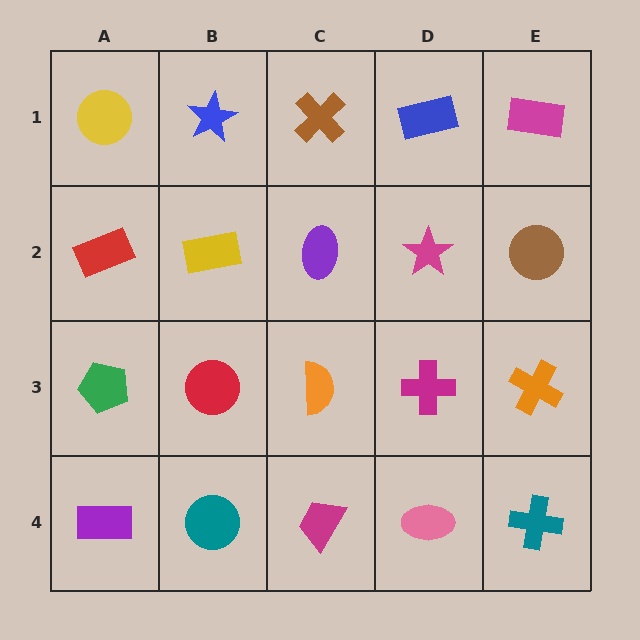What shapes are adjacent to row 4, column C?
An orange semicircle (row 3, column C), a teal circle (row 4, column B), a pink ellipse (row 4, column D).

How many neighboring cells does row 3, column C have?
4.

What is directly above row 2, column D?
A blue rectangle.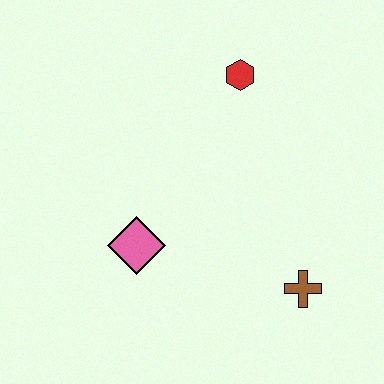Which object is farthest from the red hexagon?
The brown cross is farthest from the red hexagon.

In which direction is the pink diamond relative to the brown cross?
The pink diamond is to the left of the brown cross.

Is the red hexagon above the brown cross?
Yes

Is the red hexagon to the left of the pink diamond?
No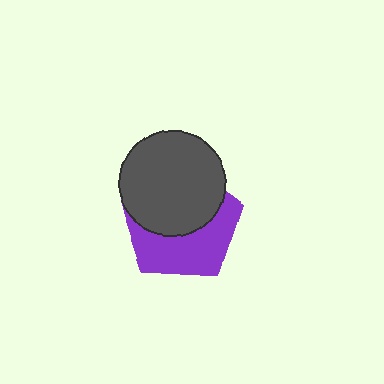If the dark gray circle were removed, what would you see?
You would see the complete purple pentagon.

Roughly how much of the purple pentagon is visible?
About half of it is visible (roughly 48%).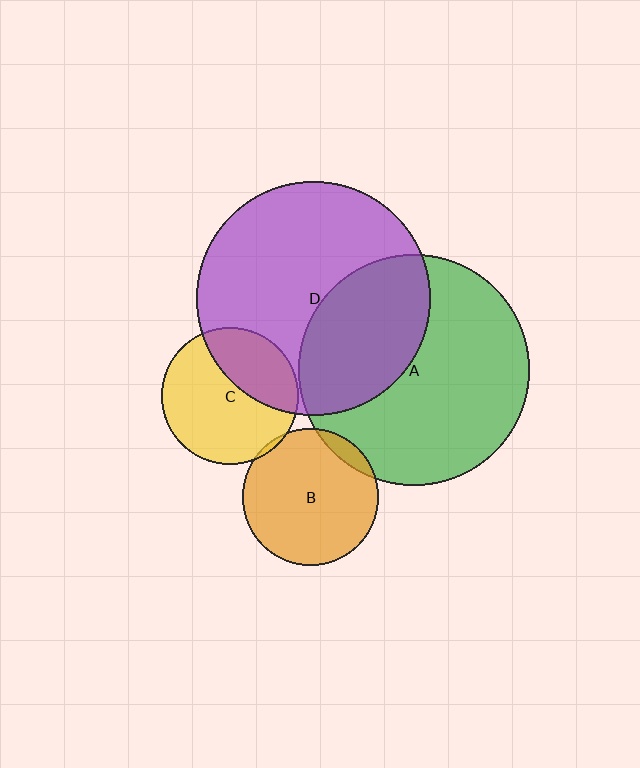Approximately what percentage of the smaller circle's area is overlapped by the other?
Approximately 10%.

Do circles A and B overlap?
Yes.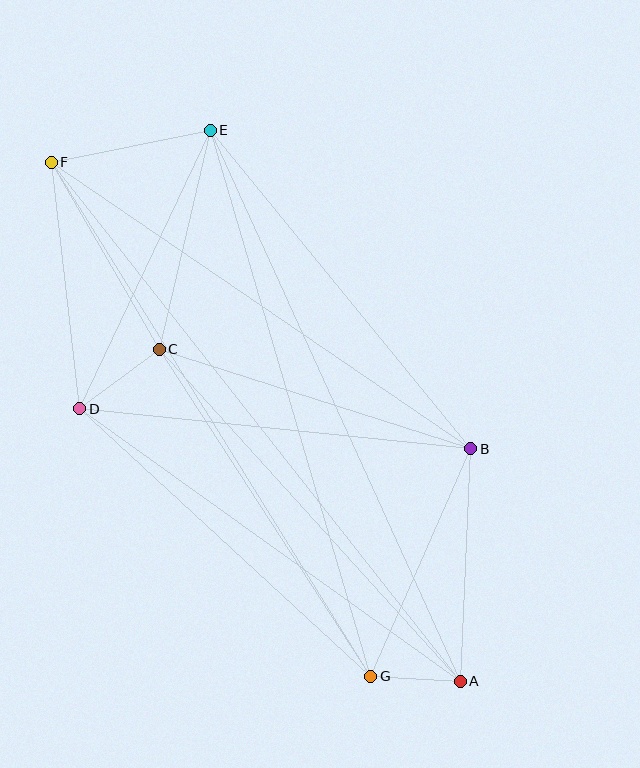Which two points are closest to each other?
Points A and G are closest to each other.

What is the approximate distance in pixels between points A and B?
The distance between A and B is approximately 233 pixels.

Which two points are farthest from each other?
Points A and F are farthest from each other.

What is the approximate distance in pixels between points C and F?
The distance between C and F is approximately 216 pixels.